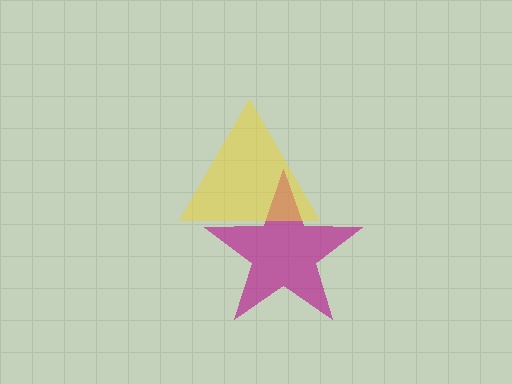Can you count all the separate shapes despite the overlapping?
Yes, there are 2 separate shapes.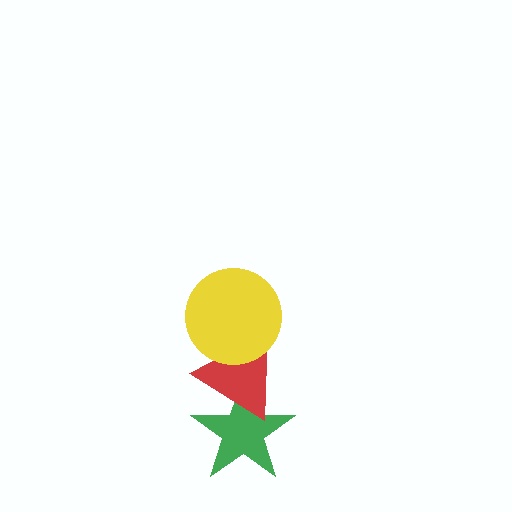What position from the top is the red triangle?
The red triangle is 2nd from the top.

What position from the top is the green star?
The green star is 3rd from the top.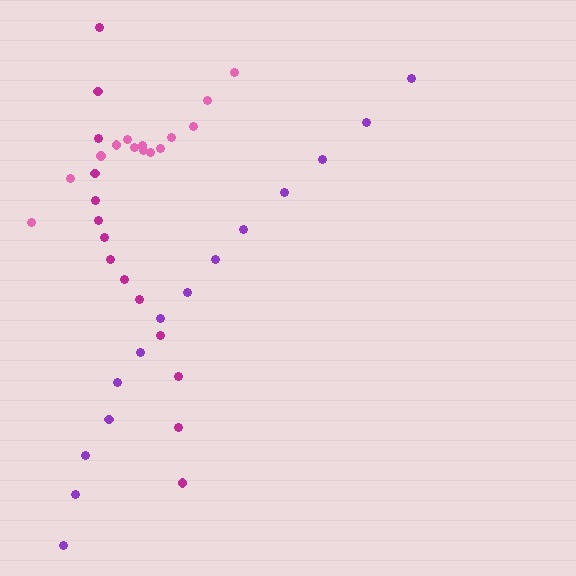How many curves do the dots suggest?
There are 3 distinct paths.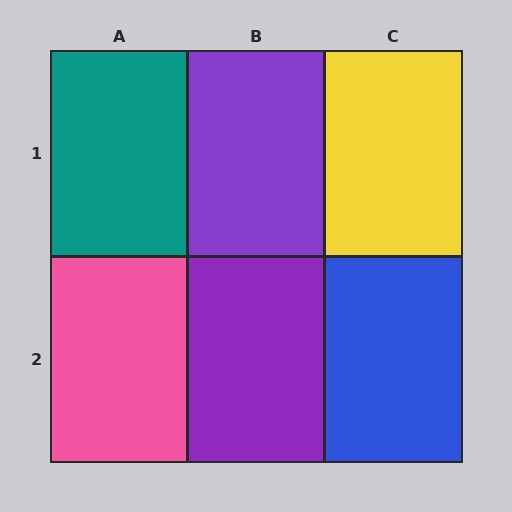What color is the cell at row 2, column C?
Blue.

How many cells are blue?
1 cell is blue.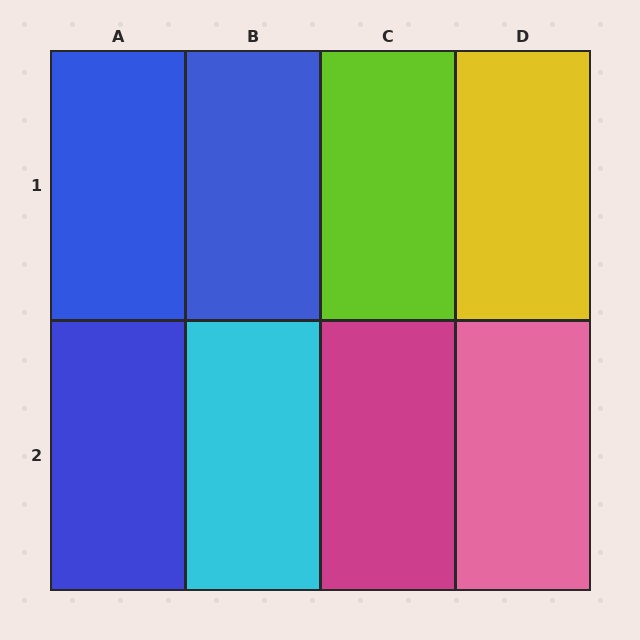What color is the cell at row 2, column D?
Pink.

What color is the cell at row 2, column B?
Cyan.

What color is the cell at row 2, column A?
Blue.